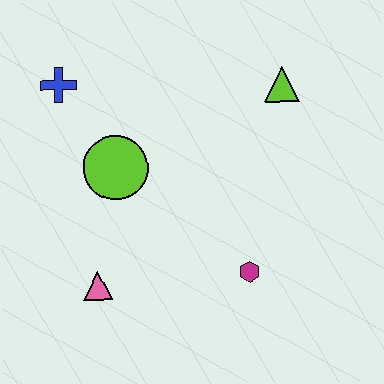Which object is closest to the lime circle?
The blue cross is closest to the lime circle.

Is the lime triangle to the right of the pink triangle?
Yes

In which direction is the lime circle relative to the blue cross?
The lime circle is below the blue cross.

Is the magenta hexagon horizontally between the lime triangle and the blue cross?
Yes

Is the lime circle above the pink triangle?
Yes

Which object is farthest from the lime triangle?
The pink triangle is farthest from the lime triangle.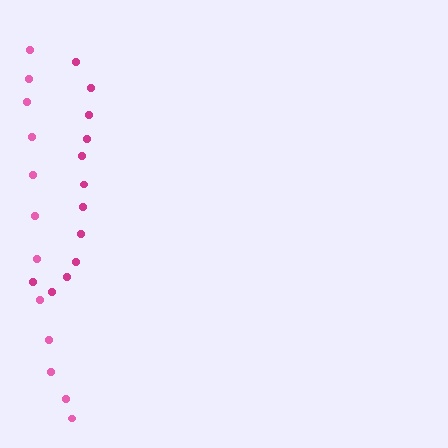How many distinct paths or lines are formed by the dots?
There are 2 distinct paths.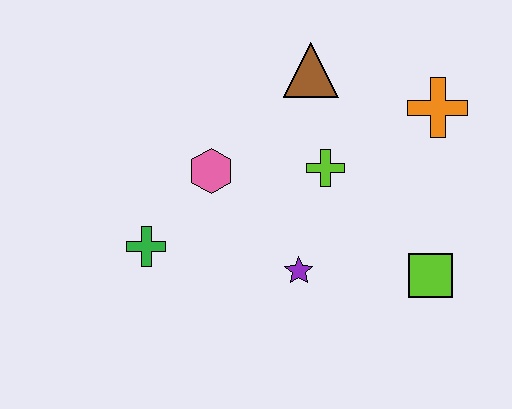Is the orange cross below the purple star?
No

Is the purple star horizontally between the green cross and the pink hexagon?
No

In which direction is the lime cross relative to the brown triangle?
The lime cross is below the brown triangle.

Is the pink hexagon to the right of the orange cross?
No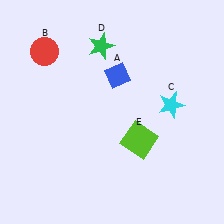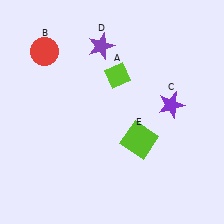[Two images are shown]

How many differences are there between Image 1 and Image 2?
There are 3 differences between the two images.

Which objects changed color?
A changed from blue to lime. C changed from cyan to purple. D changed from green to purple.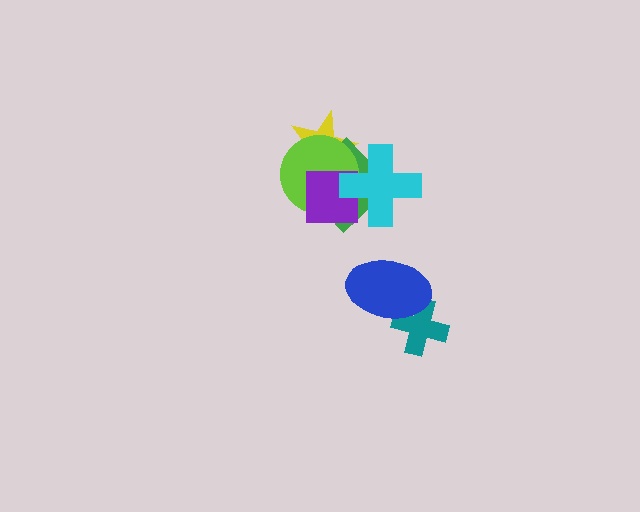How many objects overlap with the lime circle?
4 objects overlap with the lime circle.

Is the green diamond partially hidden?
Yes, it is partially covered by another shape.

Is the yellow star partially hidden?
Yes, it is partially covered by another shape.